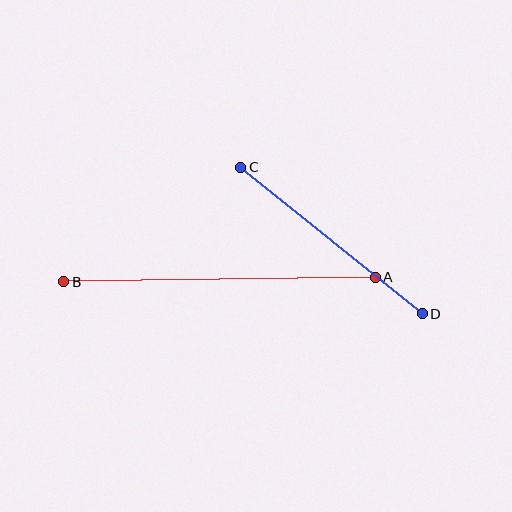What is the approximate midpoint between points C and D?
The midpoint is at approximately (331, 241) pixels.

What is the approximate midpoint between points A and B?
The midpoint is at approximately (220, 280) pixels.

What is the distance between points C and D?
The distance is approximately 233 pixels.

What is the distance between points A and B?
The distance is approximately 312 pixels.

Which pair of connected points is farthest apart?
Points A and B are farthest apart.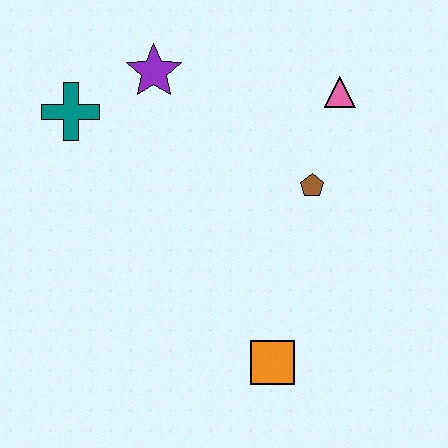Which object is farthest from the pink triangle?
The orange square is farthest from the pink triangle.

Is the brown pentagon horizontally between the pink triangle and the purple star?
Yes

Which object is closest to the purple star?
The teal cross is closest to the purple star.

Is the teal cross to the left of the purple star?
Yes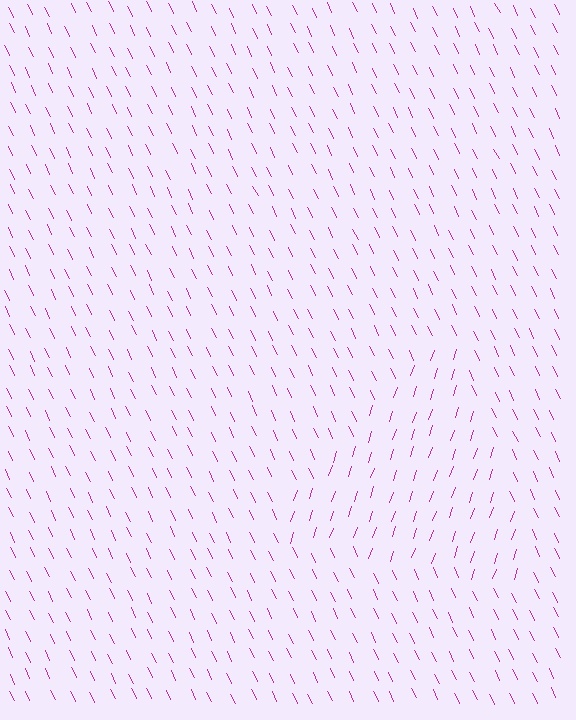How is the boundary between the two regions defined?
The boundary is defined purely by a change in line orientation (approximately 45 degrees difference). All lines are the same color and thickness.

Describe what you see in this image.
The image is filled with small magenta line segments. A triangle region in the image has lines oriented differently from the surrounding lines, creating a visible texture boundary.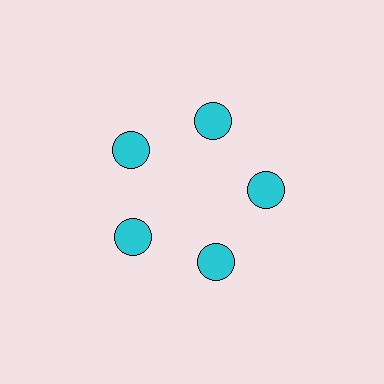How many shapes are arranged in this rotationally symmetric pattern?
There are 5 shapes, arranged in 5 groups of 1.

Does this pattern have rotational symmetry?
Yes, this pattern has 5-fold rotational symmetry. It looks the same after rotating 72 degrees around the center.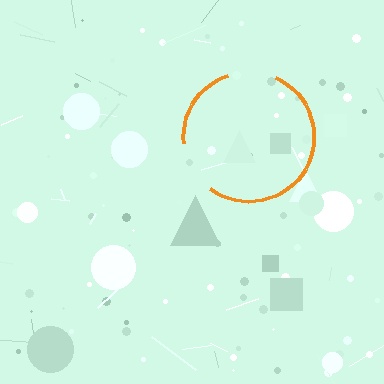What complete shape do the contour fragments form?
The contour fragments form a circle.